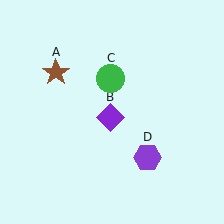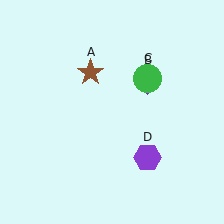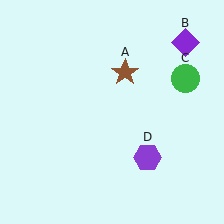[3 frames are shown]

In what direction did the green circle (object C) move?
The green circle (object C) moved right.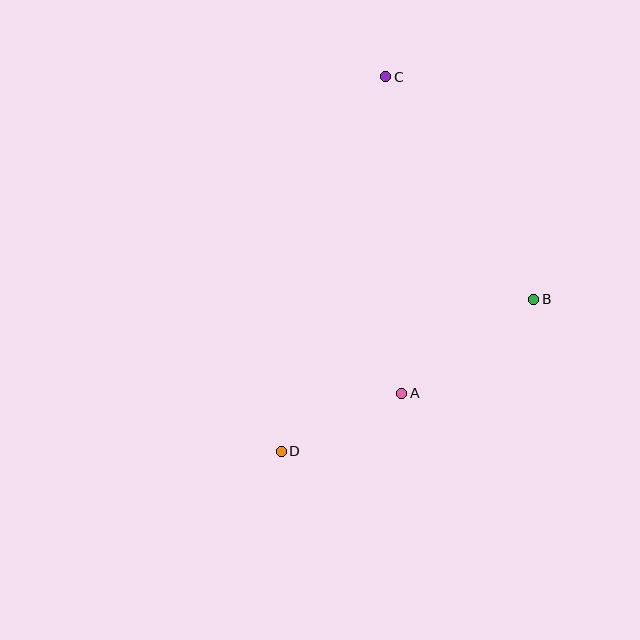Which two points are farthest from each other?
Points C and D are farthest from each other.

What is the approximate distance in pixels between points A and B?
The distance between A and B is approximately 162 pixels.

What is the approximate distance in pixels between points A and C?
The distance between A and C is approximately 317 pixels.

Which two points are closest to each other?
Points A and D are closest to each other.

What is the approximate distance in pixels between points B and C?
The distance between B and C is approximately 267 pixels.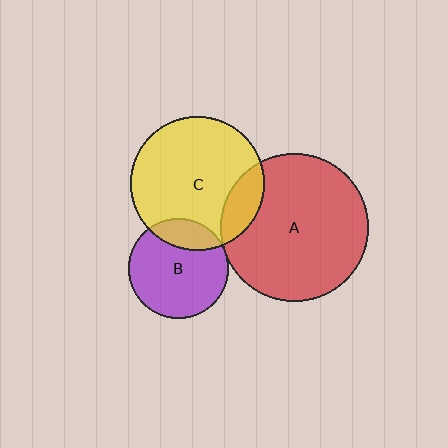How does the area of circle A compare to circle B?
Approximately 2.2 times.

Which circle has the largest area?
Circle A (red).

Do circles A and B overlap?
Yes.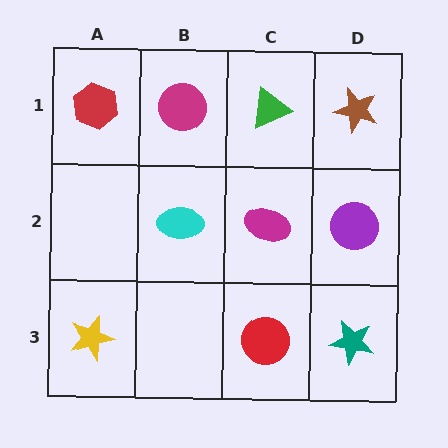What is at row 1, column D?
A brown star.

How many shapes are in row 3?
3 shapes.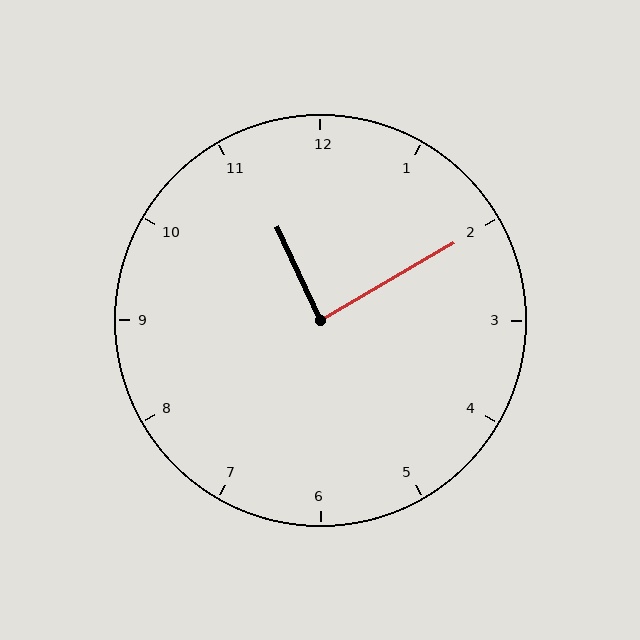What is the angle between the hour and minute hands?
Approximately 85 degrees.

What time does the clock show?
11:10.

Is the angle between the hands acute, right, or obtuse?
It is right.